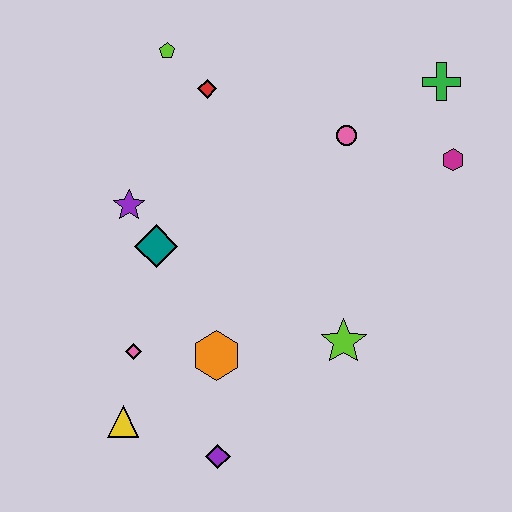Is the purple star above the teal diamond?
Yes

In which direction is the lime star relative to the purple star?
The lime star is to the right of the purple star.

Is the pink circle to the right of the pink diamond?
Yes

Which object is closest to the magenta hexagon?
The green cross is closest to the magenta hexagon.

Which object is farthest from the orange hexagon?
The green cross is farthest from the orange hexagon.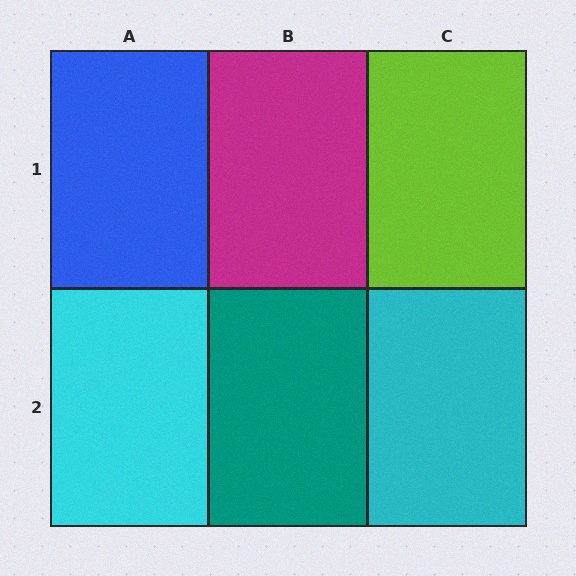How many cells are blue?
1 cell is blue.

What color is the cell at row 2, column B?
Teal.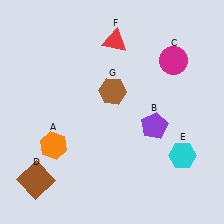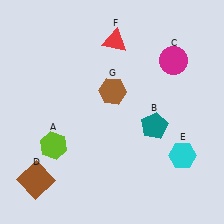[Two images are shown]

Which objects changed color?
A changed from orange to lime. B changed from purple to teal.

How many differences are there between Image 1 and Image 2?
There are 2 differences between the two images.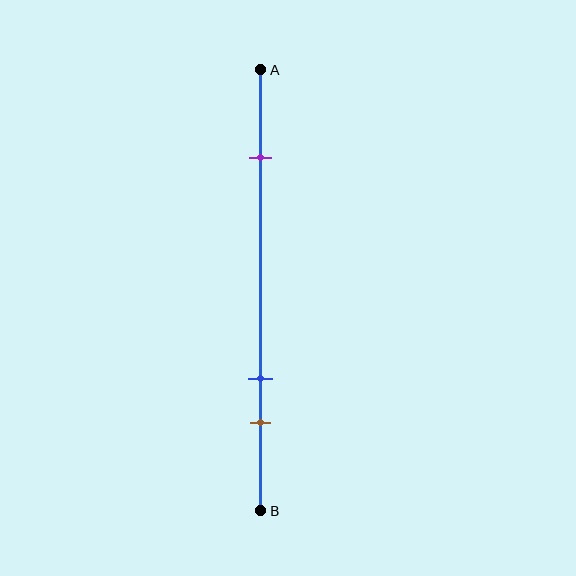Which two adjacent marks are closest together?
The blue and brown marks are the closest adjacent pair.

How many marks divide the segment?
There are 3 marks dividing the segment.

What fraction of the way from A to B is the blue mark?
The blue mark is approximately 70% (0.7) of the way from A to B.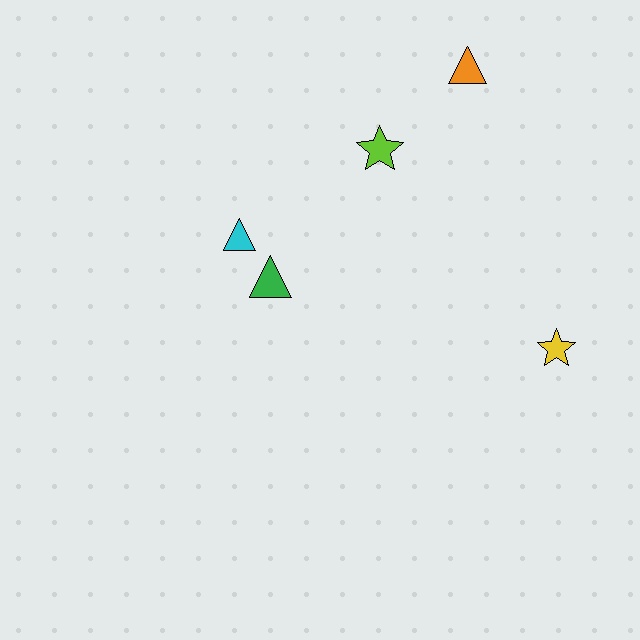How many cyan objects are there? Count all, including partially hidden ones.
There is 1 cyan object.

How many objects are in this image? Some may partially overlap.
There are 5 objects.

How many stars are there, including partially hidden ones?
There are 2 stars.